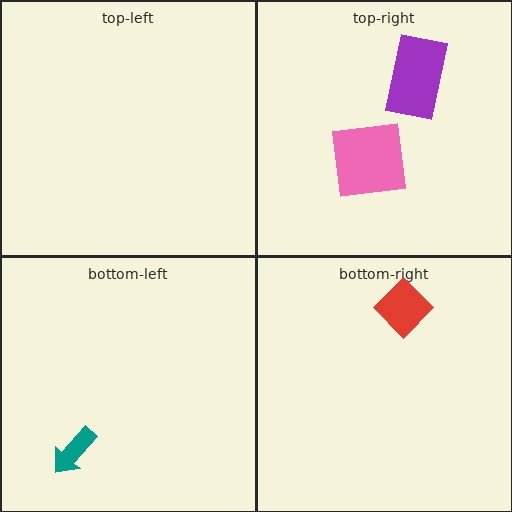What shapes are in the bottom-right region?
The red diamond.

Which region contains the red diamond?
The bottom-right region.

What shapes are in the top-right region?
The pink square, the purple rectangle.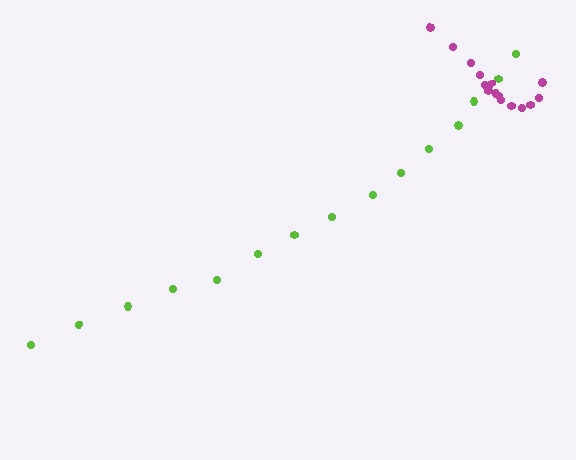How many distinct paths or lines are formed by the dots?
There are 2 distinct paths.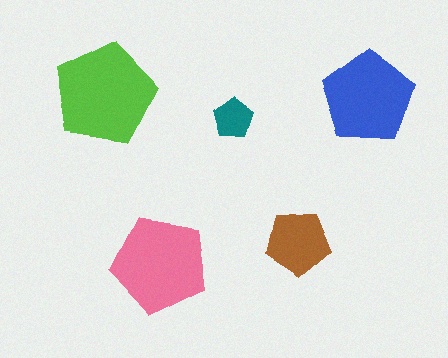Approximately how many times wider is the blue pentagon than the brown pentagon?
About 1.5 times wider.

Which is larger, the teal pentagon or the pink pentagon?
The pink one.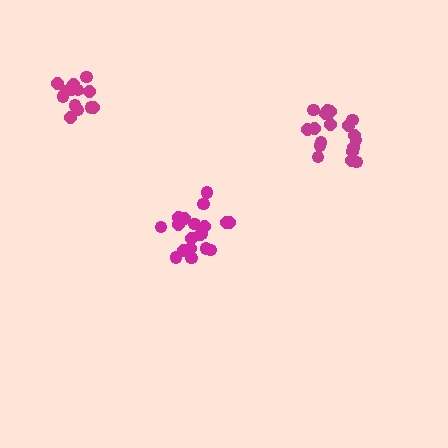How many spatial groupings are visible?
There are 3 spatial groupings.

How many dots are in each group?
Group 1: 14 dots, Group 2: 19 dots, Group 3: 18 dots (51 total).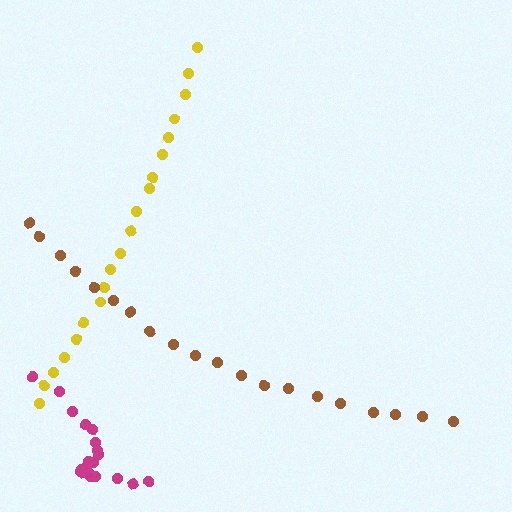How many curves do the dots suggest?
There are 3 distinct paths.